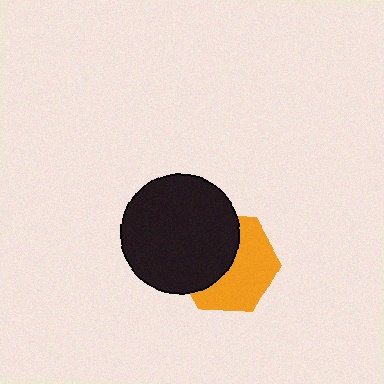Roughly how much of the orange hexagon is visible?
About half of it is visible (roughly 54%).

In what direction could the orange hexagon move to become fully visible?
The orange hexagon could move toward the lower-right. That would shift it out from behind the black circle entirely.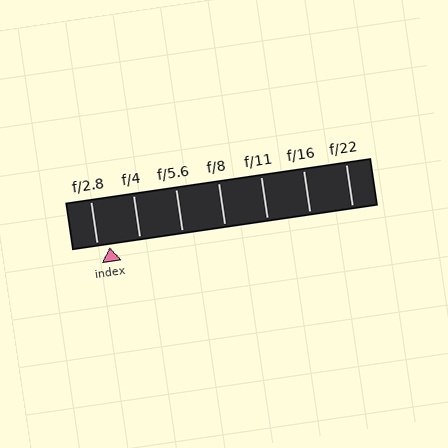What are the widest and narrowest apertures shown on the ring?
The widest aperture shown is f/2.8 and the narrowest is f/22.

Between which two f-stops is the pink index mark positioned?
The index mark is between f/2.8 and f/4.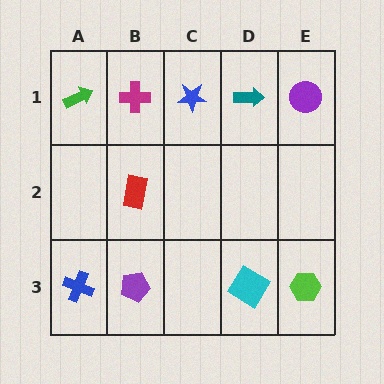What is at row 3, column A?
A blue cross.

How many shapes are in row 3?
4 shapes.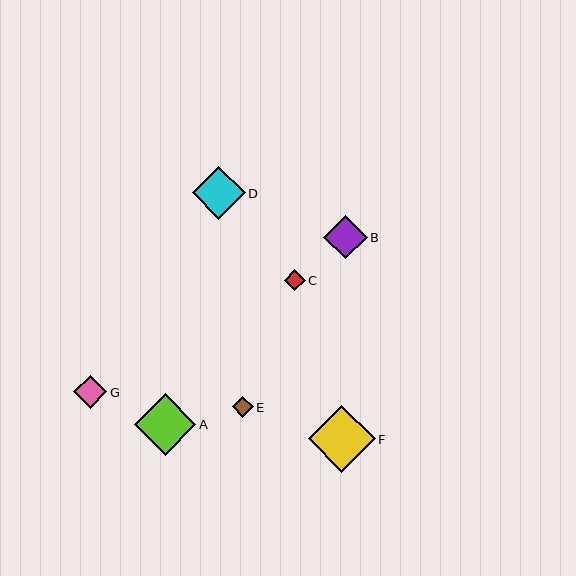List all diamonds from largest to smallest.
From largest to smallest: F, A, D, B, G, C, E.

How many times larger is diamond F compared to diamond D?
Diamond F is approximately 1.3 times the size of diamond D.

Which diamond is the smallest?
Diamond E is the smallest with a size of approximately 21 pixels.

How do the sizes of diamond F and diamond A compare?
Diamond F and diamond A are approximately the same size.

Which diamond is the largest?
Diamond F is the largest with a size of approximately 66 pixels.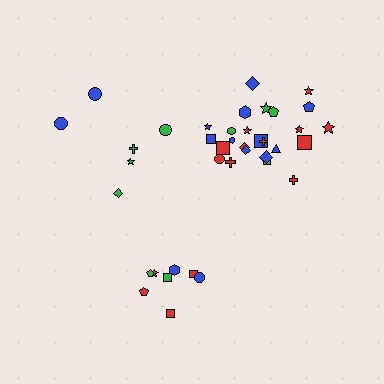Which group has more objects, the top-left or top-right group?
The top-right group.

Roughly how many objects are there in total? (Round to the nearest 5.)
Roughly 40 objects in total.